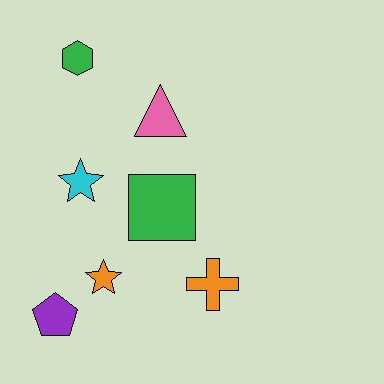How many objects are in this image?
There are 7 objects.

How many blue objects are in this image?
There are no blue objects.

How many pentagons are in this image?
There is 1 pentagon.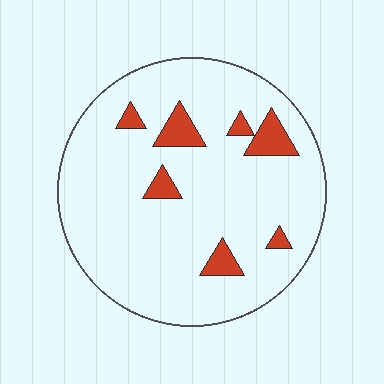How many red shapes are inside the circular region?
7.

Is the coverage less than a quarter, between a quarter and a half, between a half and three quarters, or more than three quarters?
Less than a quarter.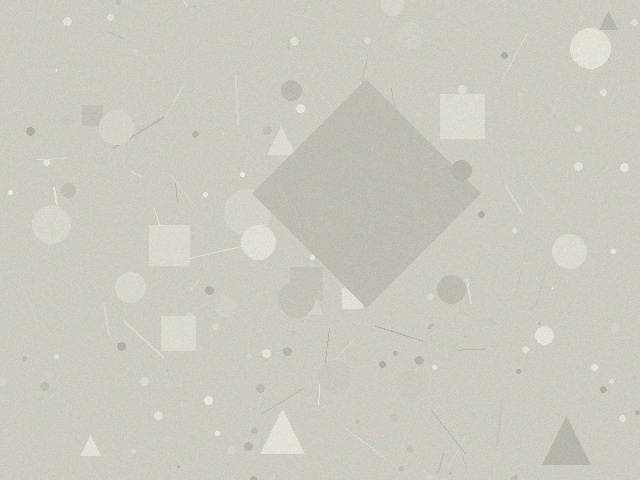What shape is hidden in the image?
A diamond is hidden in the image.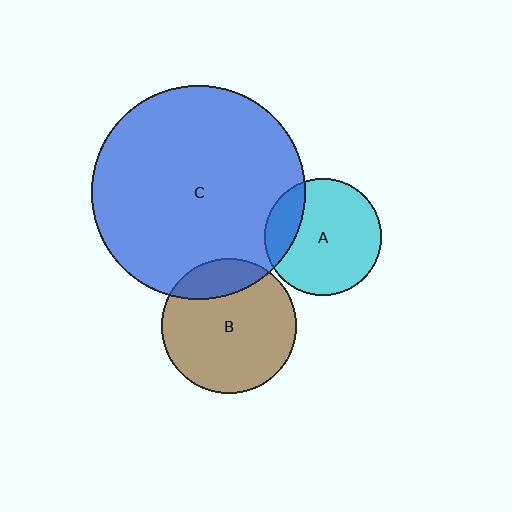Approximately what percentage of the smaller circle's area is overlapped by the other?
Approximately 20%.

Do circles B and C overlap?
Yes.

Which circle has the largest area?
Circle C (blue).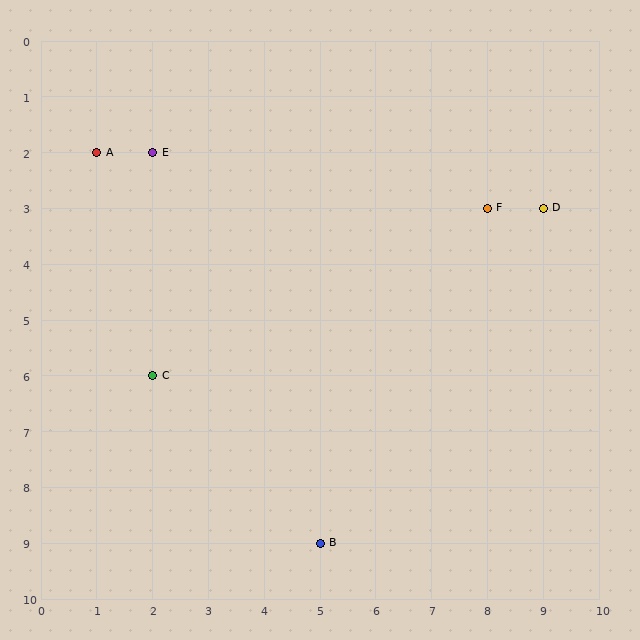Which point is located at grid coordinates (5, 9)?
Point B is at (5, 9).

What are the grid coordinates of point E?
Point E is at grid coordinates (2, 2).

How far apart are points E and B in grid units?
Points E and B are 3 columns and 7 rows apart (about 7.6 grid units diagonally).